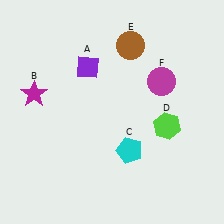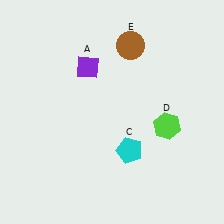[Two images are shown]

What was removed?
The magenta circle (F), the magenta star (B) were removed in Image 2.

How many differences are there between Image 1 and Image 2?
There are 2 differences between the two images.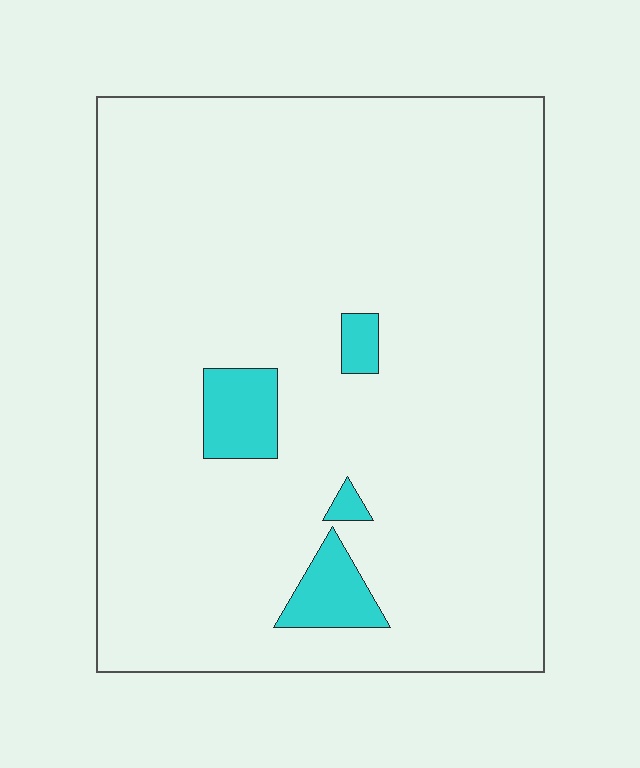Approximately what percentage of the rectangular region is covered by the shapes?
Approximately 5%.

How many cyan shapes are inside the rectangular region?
4.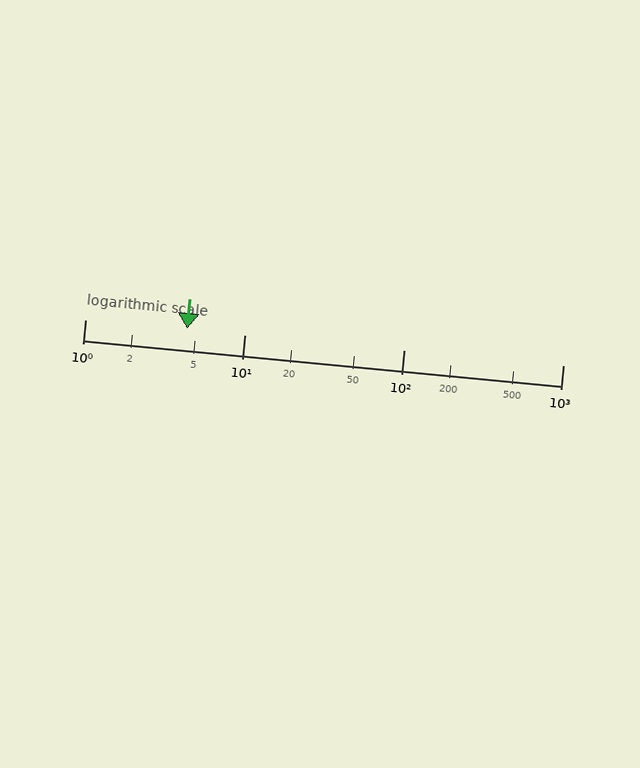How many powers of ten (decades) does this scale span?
The scale spans 3 decades, from 1 to 1000.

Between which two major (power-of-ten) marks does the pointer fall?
The pointer is between 1 and 10.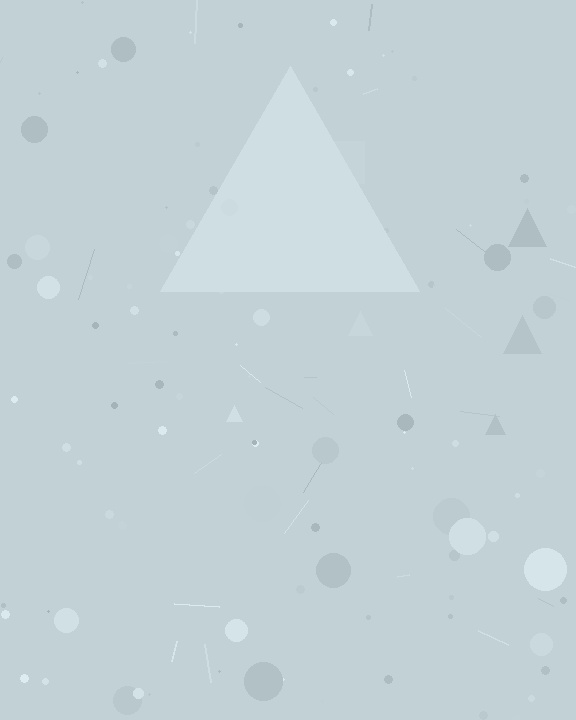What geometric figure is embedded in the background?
A triangle is embedded in the background.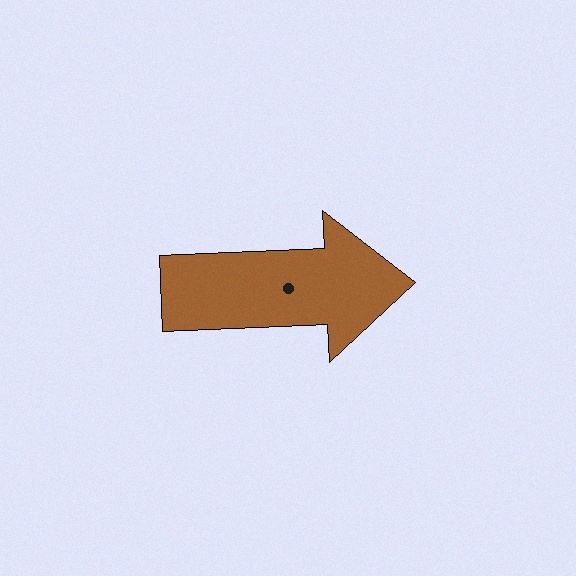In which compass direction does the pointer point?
East.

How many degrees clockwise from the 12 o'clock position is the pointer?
Approximately 88 degrees.